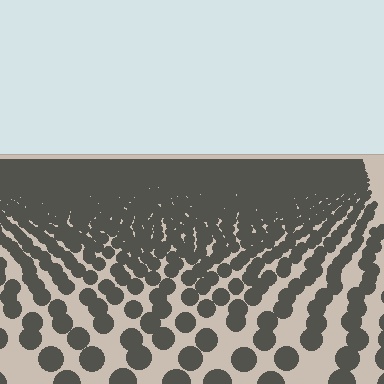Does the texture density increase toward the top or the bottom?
Density increases toward the top.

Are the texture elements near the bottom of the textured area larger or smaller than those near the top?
Larger. Near the bottom, elements are closer to the viewer and appear at a bigger on-screen size.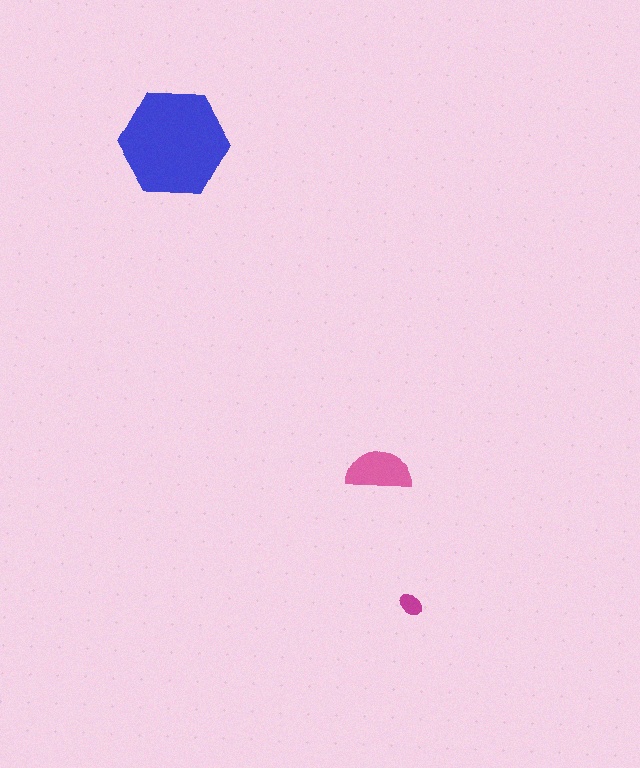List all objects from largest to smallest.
The blue hexagon, the pink semicircle, the magenta ellipse.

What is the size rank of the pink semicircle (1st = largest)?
2nd.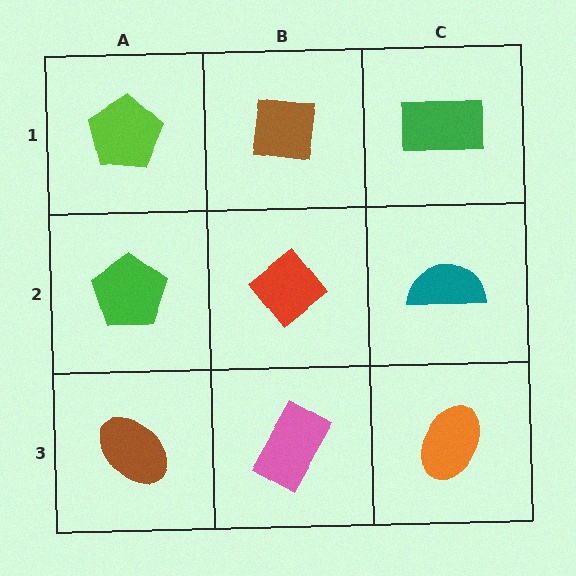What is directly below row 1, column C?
A teal semicircle.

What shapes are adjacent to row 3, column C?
A teal semicircle (row 2, column C), a pink rectangle (row 3, column B).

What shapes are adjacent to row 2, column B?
A brown square (row 1, column B), a pink rectangle (row 3, column B), a green pentagon (row 2, column A), a teal semicircle (row 2, column C).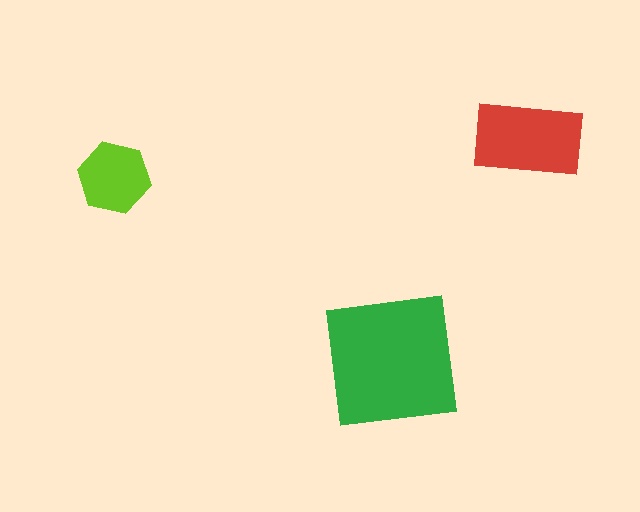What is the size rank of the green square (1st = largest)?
1st.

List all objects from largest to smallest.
The green square, the red rectangle, the lime hexagon.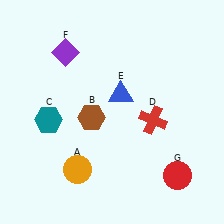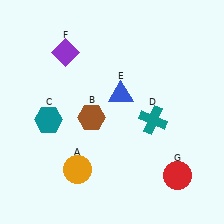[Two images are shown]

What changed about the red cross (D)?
In Image 1, D is red. In Image 2, it changed to teal.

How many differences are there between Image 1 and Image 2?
There is 1 difference between the two images.